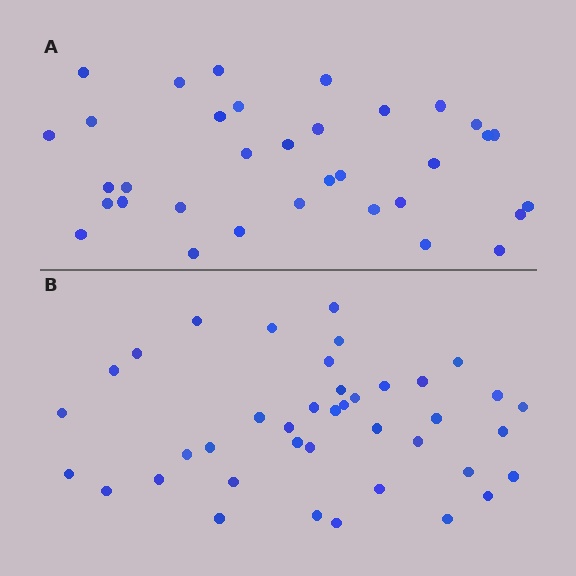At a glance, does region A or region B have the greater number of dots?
Region B (the bottom region) has more dots.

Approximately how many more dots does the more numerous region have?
Region B has about 6 more dots than region A.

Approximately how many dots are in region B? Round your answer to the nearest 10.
About 40 dots.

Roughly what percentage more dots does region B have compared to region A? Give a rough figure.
About 20% more.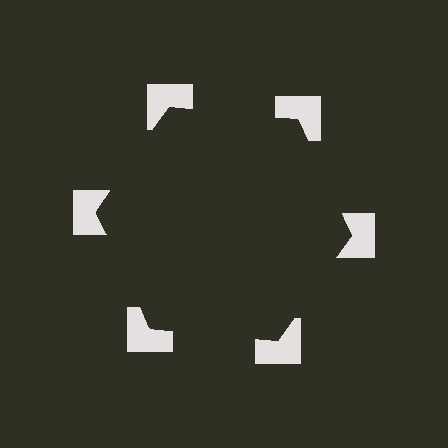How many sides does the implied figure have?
6 sides.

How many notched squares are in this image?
There are 6 — one at each vertex of the illusory hexagon.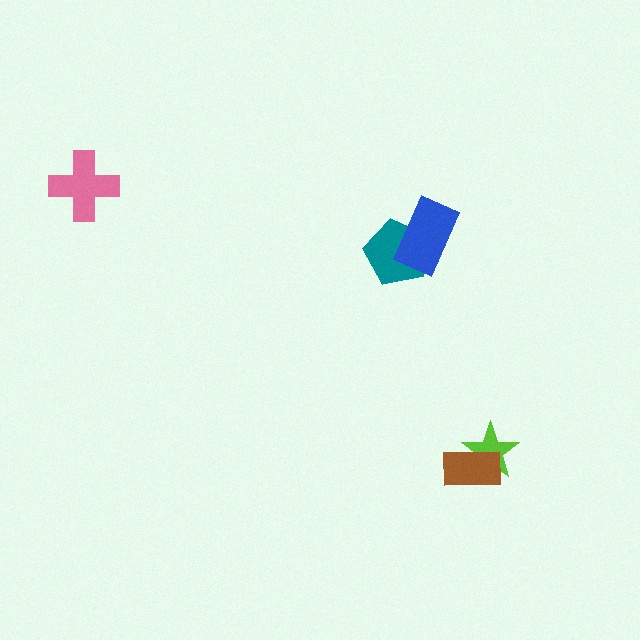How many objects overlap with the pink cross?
0 objects overlap with the pink cross.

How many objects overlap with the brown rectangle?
1 object overlaps with the brown rectangle.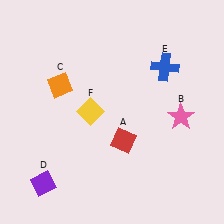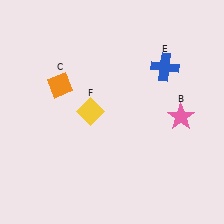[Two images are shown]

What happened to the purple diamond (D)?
The purple diamond (D) was removed in Image 2. It was in the bottom-left area of Image 1.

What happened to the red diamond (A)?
The red diamond (A) was removed in Image 2. It was in the bottom-right area of Image 1.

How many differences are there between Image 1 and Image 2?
There are 2 differences between the two images.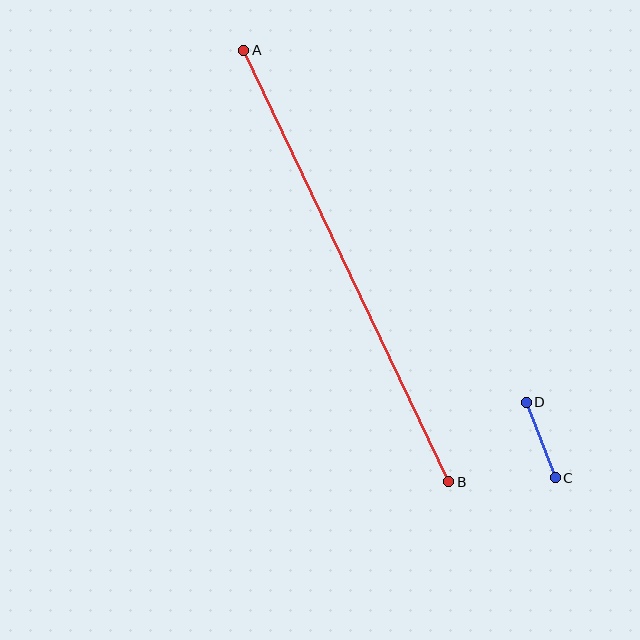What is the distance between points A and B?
The distance is approximately 478 pixels.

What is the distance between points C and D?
The distance is approximately 81 pixels.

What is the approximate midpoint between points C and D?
The midpoint is at approximately (541, 440) pixels.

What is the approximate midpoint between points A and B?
The midpoint is at approximately (346, 266) pixels.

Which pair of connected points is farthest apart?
Points A and B are farthest apart.